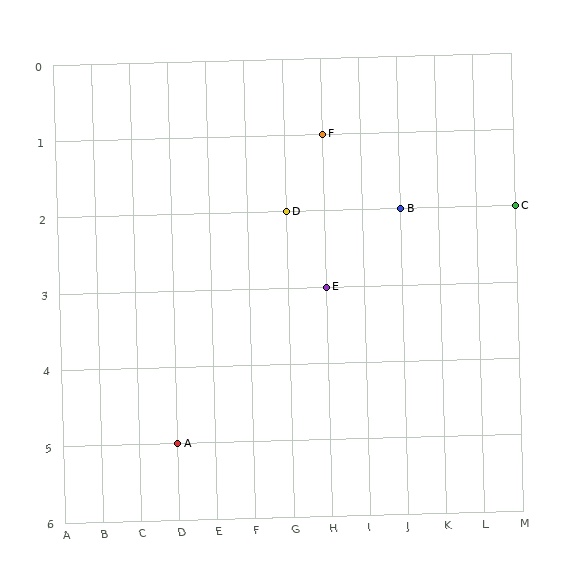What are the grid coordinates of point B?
Point B is at grid coordinates (J, 2).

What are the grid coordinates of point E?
Point E is at grid coordinates (H, 3).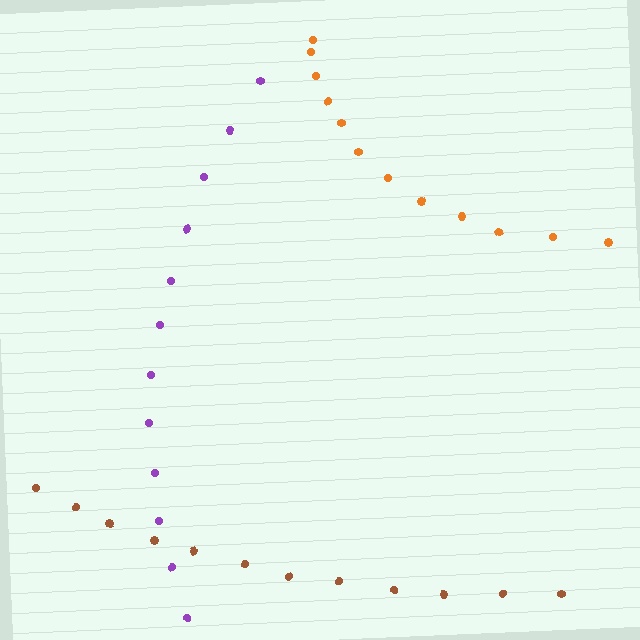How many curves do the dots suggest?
There are 3 distinct paths.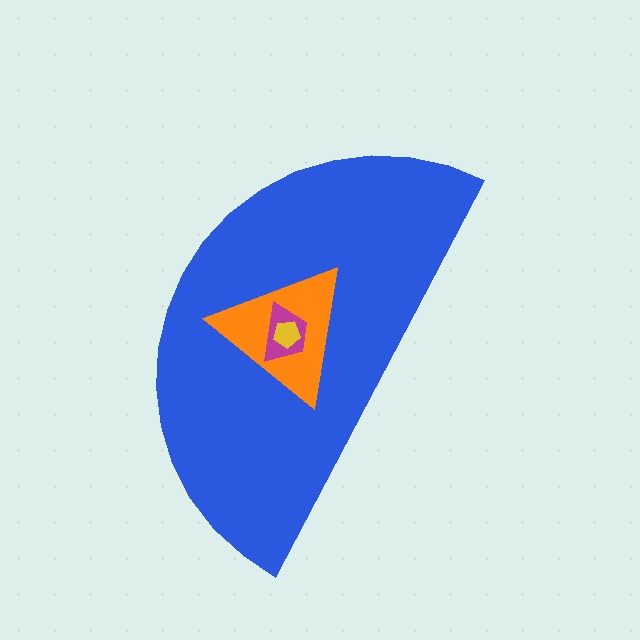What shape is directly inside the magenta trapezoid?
The yellow pentagon.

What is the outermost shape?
The blue semicircle.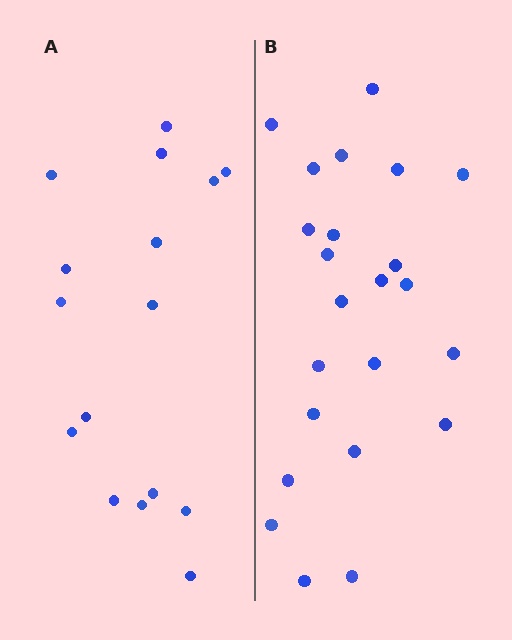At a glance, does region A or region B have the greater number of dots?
Region B (the right region) has more dots.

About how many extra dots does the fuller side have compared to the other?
Region B has roughly 8 or so more dots than region A.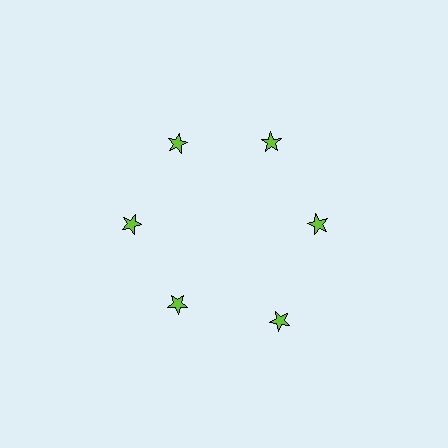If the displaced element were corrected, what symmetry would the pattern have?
It would have 6-fold rotational symmetry — the pattern would map onto itself every 60 degrees.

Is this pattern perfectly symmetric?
No. The 6 lime stars are arranged in a ring, but one element near the 5 o'clock position is pushed outward from the center, breaking the 6-fold rotational symmetry.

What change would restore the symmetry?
The symmetry would be restored by moving it inward, back onto the ring so that all 6 stars sit at equal angles and equal distance from the center.